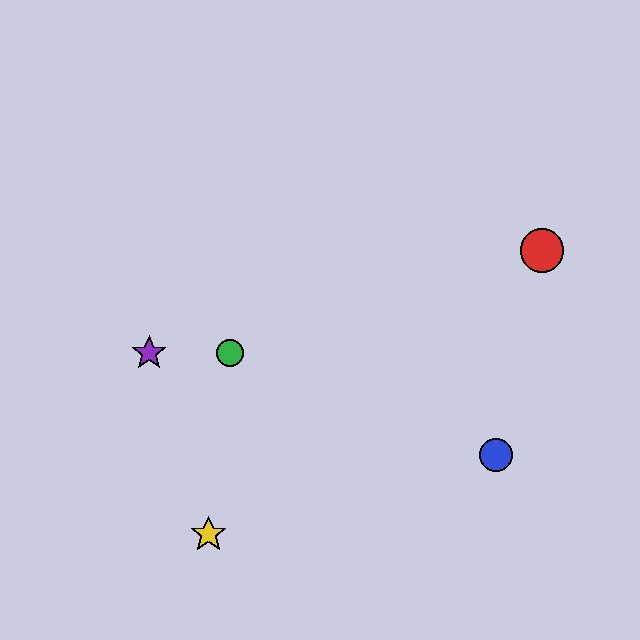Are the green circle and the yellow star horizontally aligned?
No, the green circle is at y≈353 and the yellow star is at y≈534.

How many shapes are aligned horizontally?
2 shapes (the green circle, the purple star) are aligned horizontally.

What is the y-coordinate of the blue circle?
The blue circle is at y≈455.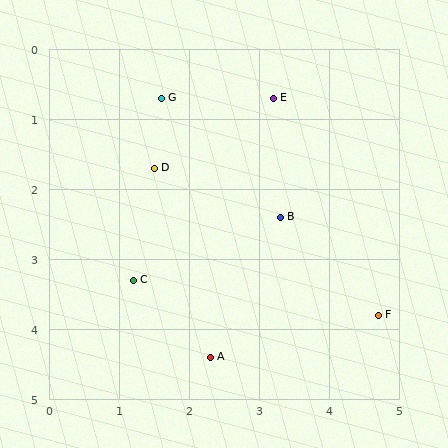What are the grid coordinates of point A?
Point A is at approximately (2.3, 4.4).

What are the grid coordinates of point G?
Point G is at approximately (1.6, 0.7).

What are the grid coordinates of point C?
Point C is at approximately (1.2, 3.3).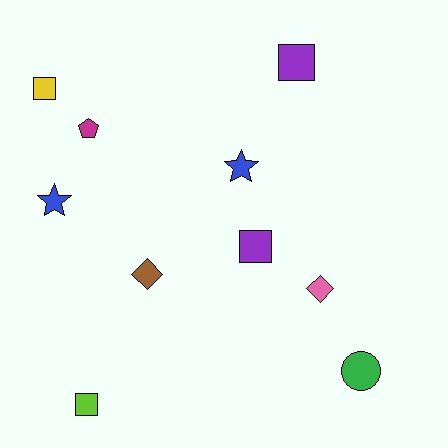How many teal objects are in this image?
There are no teal objects.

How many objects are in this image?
There are 10 objects.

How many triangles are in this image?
There are no triangles.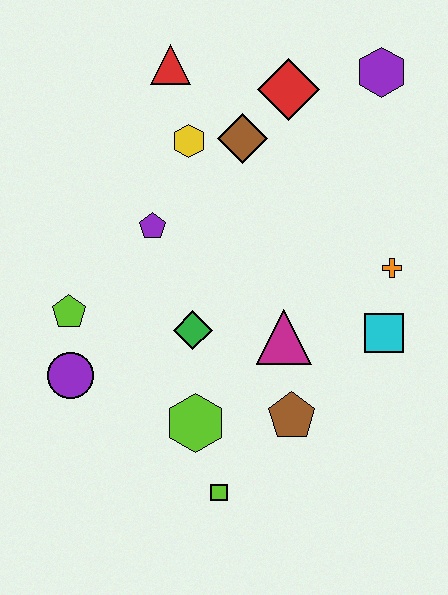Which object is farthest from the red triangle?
The lime square is farthest from the red triangle.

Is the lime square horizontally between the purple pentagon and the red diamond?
Yes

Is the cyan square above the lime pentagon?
No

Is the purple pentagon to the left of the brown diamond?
Yes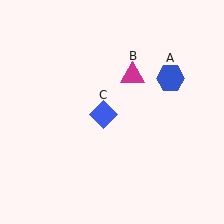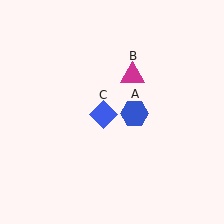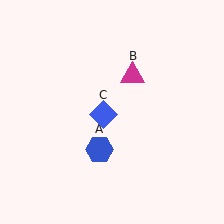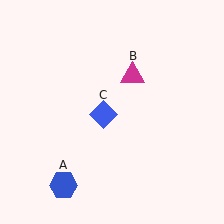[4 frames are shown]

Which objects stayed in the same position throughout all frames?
Magenta triangle (object B) and blue diamond (object C) remained stationary.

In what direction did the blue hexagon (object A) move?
The blue hexagon (object A) moved down and to the left.